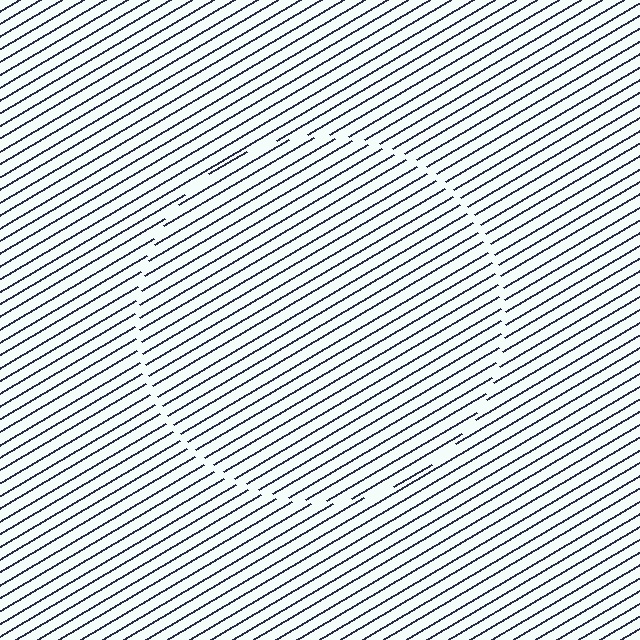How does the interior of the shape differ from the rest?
The interior of the shape contains the same grating, shifted by half a period — the contour is defined by the phase discontinuity where line-ends from the inner and outer gratings abut.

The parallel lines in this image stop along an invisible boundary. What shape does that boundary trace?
An illusory circle. The interior of the shape contains the same grating, shifted by half a period — the contour is defined by the phase discontinuity where line-ends from the inner and outer gratings abut.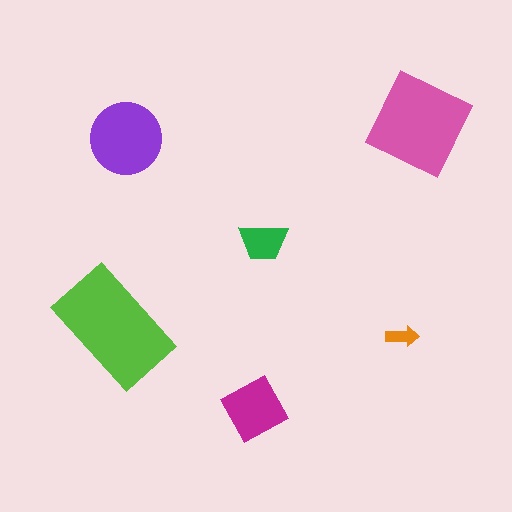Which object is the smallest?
The orange arrow.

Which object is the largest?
The lime rectangle.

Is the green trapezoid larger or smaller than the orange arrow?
Larger.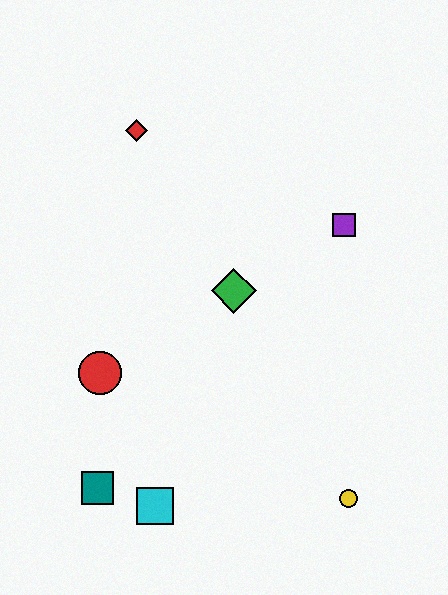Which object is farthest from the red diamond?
The yellow circle is farthest from the red diamond.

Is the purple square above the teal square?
Yes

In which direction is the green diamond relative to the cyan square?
The green diamond is above the cyan square.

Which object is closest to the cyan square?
The teal square is closest to the cyan square.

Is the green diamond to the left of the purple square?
Yes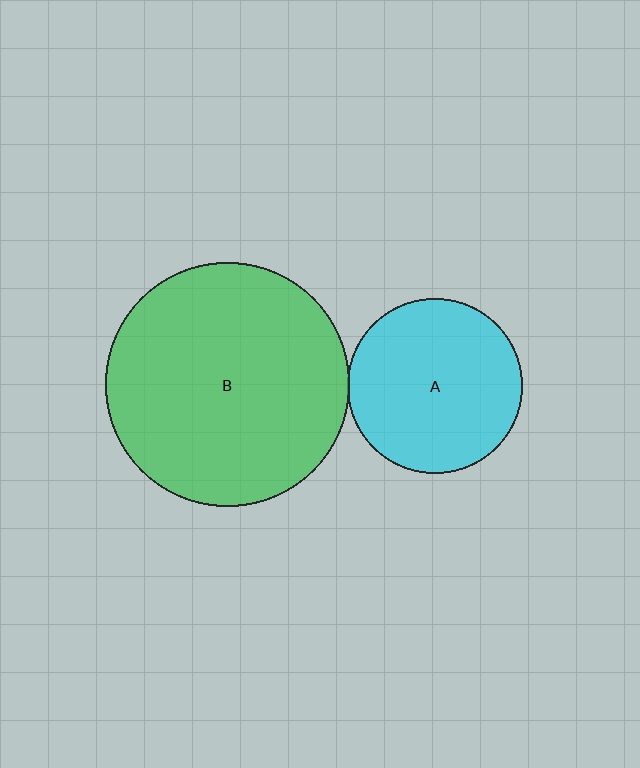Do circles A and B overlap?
Yes.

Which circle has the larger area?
Circle B (green).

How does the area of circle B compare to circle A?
Approximately 1.9 times.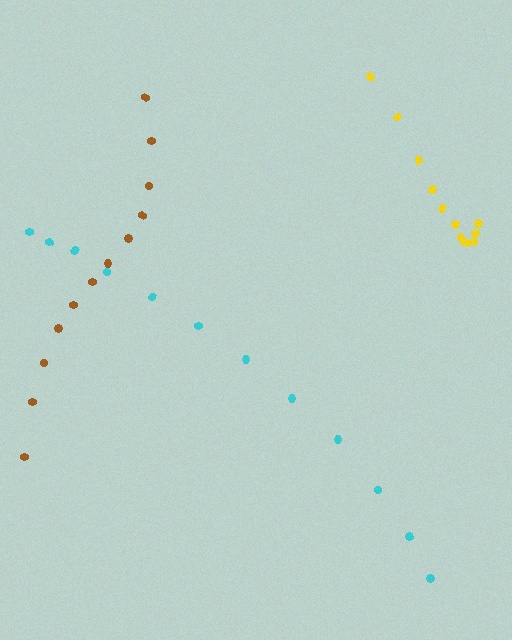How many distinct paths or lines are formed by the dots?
There are 3 distinct paths.